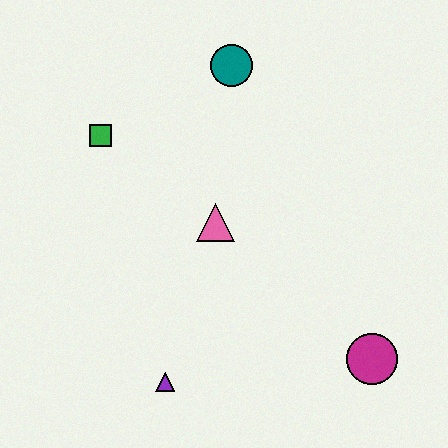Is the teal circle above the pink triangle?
Yes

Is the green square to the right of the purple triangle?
No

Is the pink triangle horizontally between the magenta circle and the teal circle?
No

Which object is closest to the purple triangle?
The pink triangle is closest to the purple triangle.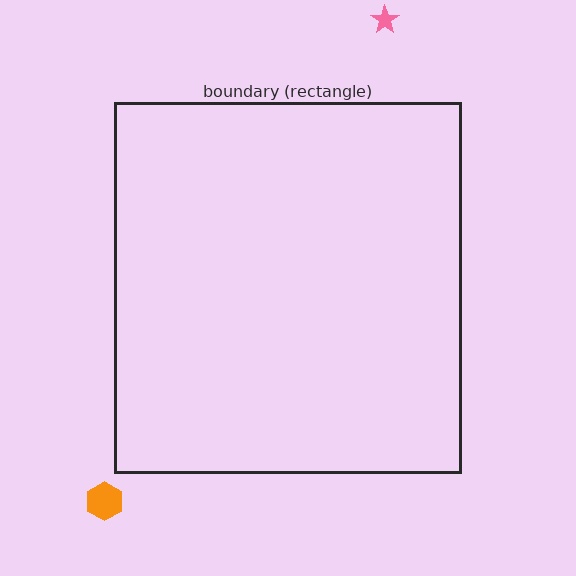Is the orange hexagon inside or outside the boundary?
Outside.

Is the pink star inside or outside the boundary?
Outside.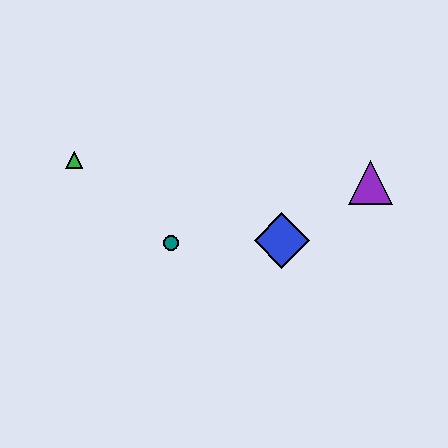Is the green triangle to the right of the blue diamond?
No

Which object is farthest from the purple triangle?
The green triangle is farthest from the purple triangle.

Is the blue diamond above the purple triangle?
No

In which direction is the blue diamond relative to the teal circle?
The blue diamond is to the right of the teal circle.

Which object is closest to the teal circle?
The blue diamond is closest to the teal circle.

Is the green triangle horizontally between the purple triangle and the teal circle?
No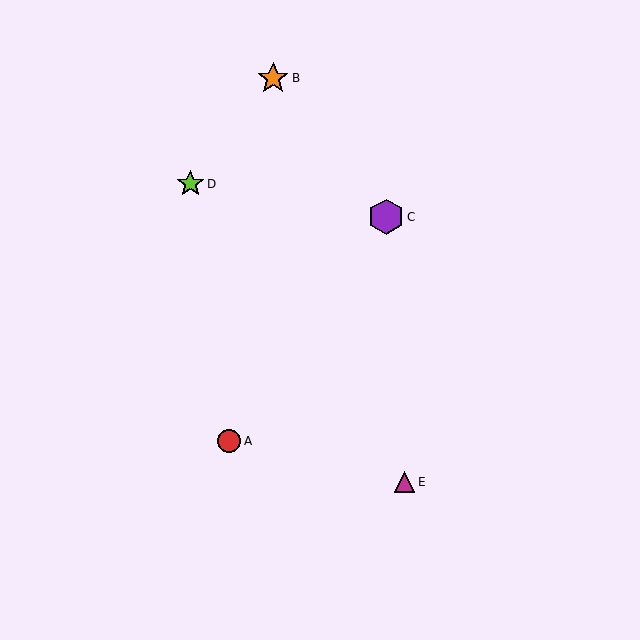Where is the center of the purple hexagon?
The center of the purple hexagon is at (386, 217).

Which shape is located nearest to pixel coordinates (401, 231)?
The purple hexagon (labeled C) at (386, 217) is nearest to that location.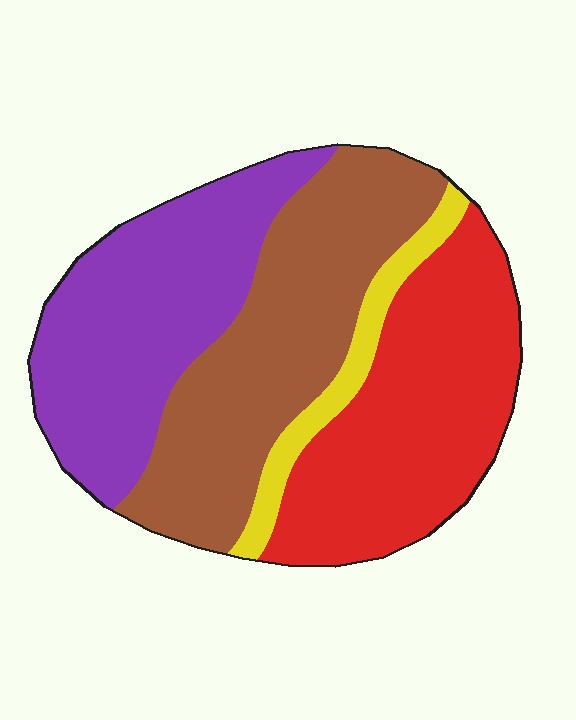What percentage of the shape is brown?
Brown takes up about one third (1/3) of the shape.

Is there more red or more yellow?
Red.